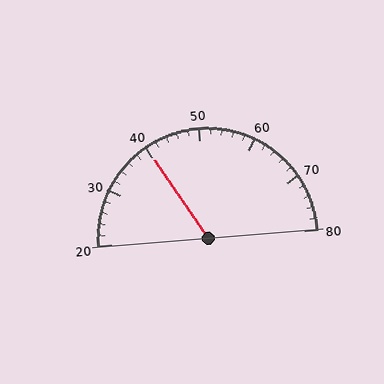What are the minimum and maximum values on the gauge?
The gauge ranges from 20 to 80.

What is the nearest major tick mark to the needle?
The nearest major tick mark is 40.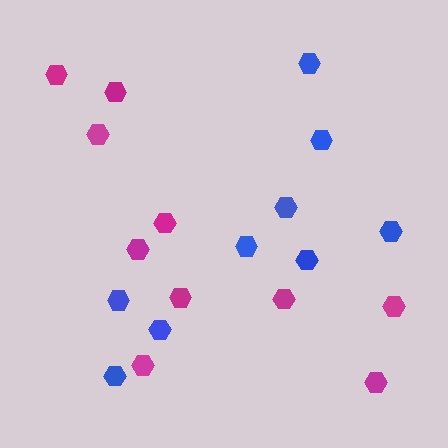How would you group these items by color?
There are 2 groups: one group of magenta hexagons (10) and one group of blue hexagons (9).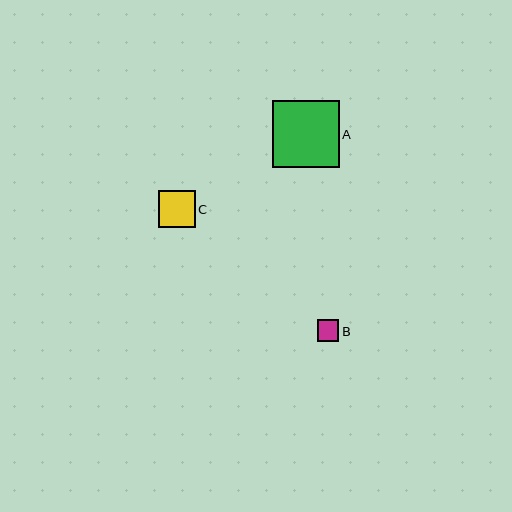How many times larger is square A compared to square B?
Square A is approximately 3.1 times the size of square B.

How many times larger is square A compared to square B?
Square A is approximately 3.1 times the size of square B.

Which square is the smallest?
Square B is the smallest with a size of approximately 21 pixels.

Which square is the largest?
Square A is the largest with a size of approximately 67 pixels.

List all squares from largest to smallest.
From largest to smallest: A, C, B.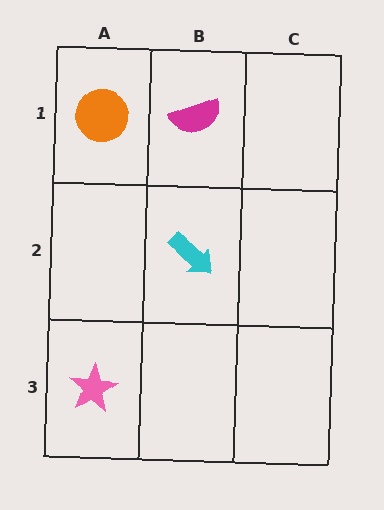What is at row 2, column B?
A cyan arrow.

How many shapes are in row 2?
1 shape.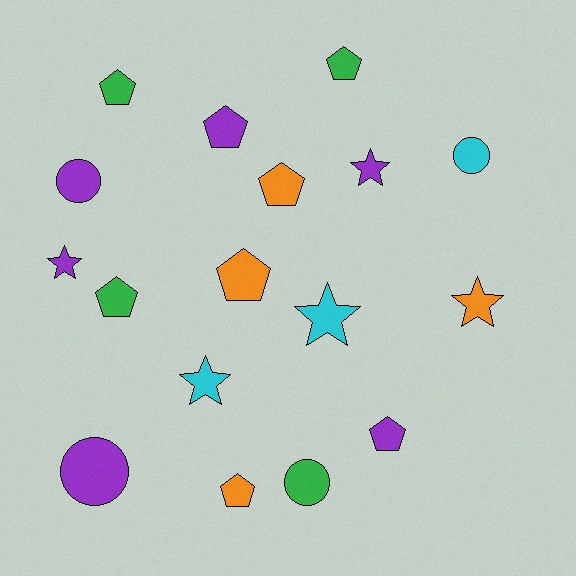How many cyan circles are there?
There is 1 cyan circle.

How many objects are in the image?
There are 17 objects.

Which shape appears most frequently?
Pentagon, with 8 objects.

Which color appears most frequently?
Purple, with 6 objects.